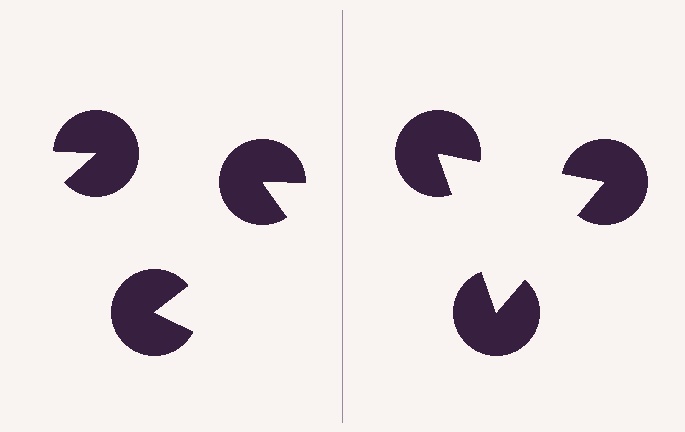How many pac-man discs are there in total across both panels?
6 — 3 on each side.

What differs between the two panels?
The pac-man discs are positioned identically on both sides; only the wedge orientations differ. On the right they align to a triangle; on the left they are misaligned.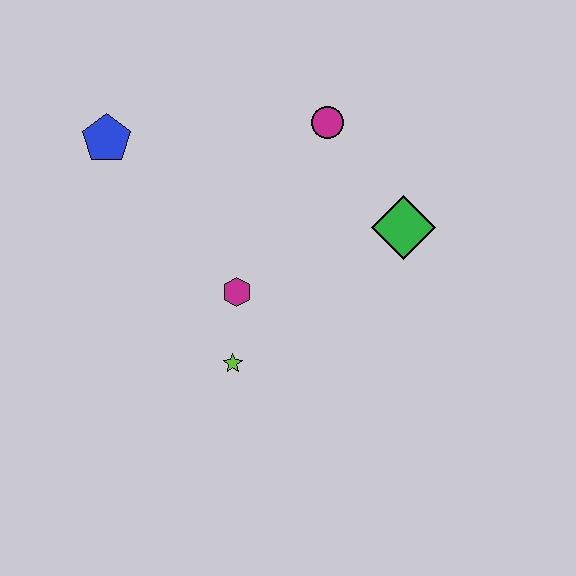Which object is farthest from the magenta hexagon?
The blue pentagon is farthest from the magenta hexagon.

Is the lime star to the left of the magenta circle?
Yes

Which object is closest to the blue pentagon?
The magenta hexagon is closest to the blue pentagon.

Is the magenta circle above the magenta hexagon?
Yes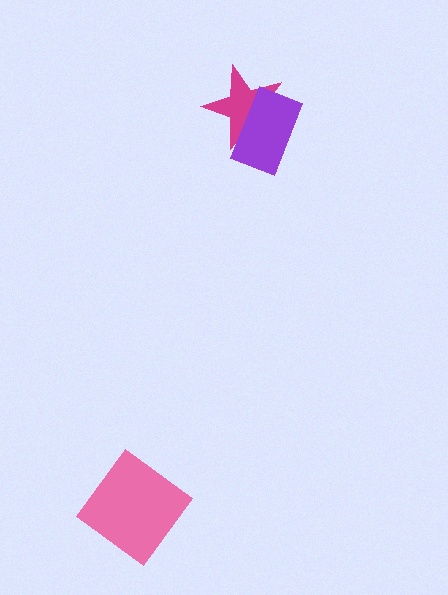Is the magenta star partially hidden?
Yes, it is partially covered by another shape.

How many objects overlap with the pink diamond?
0 objects overlap with the pink diamond.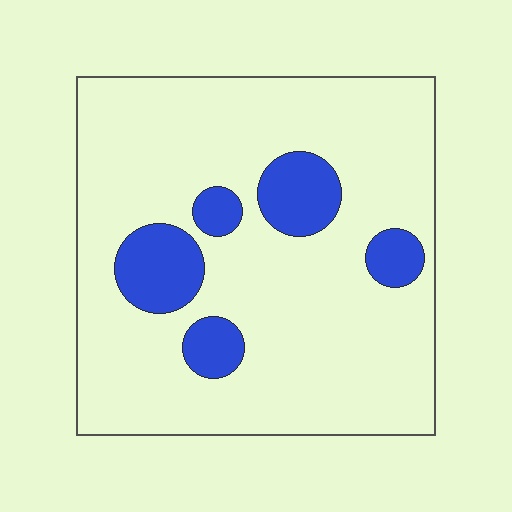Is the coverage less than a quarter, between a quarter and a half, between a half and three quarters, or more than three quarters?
Less than a quarter.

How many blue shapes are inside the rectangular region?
5.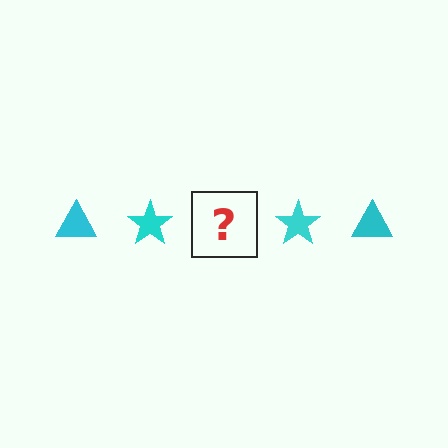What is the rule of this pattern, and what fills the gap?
The rule is that the pattern cycles through triangle, star shapes in cyan. The gap should be filled with a cyan triangle.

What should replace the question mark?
The question mark should be replaced with a cyan triangle.